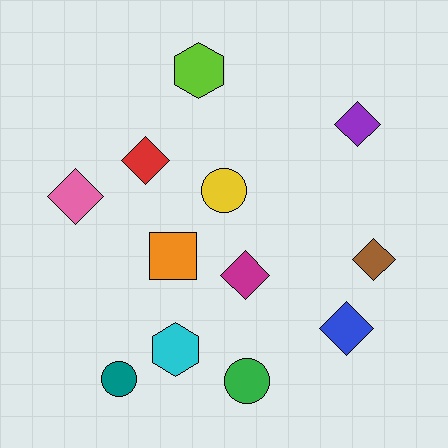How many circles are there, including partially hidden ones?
There are 3 circles.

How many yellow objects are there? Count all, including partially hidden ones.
There is 1 yellow object.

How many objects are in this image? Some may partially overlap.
There are 12 objects.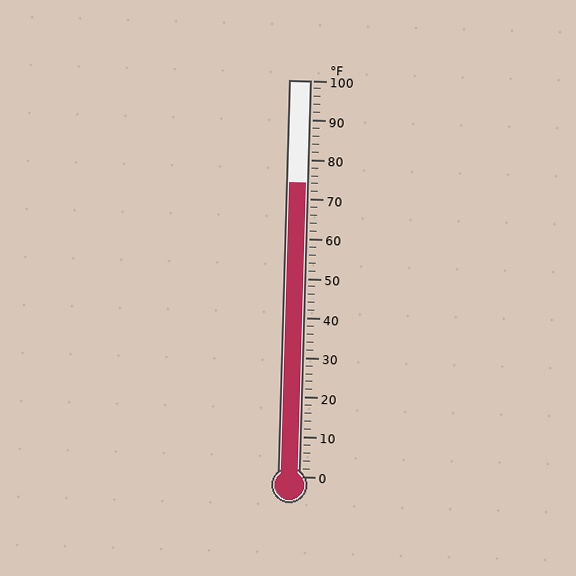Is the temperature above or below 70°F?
The temperature is above 70°F.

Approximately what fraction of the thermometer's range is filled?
The thermometer is filled to approximately 75% of its range.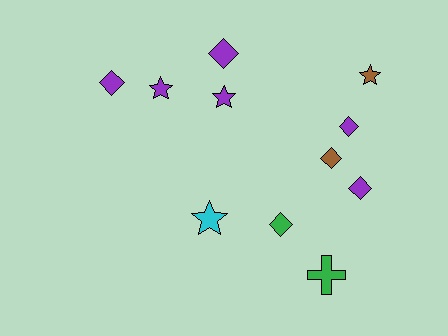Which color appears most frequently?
Purple, with 6 objects.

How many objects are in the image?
There are 11 objects.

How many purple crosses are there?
There are no purple crosses.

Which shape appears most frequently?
Diamond, with 6 objects.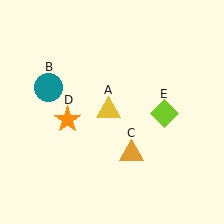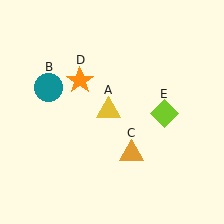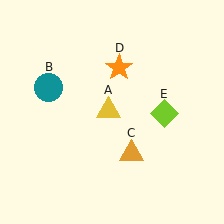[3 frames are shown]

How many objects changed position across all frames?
1 object changed position: orange star (object D).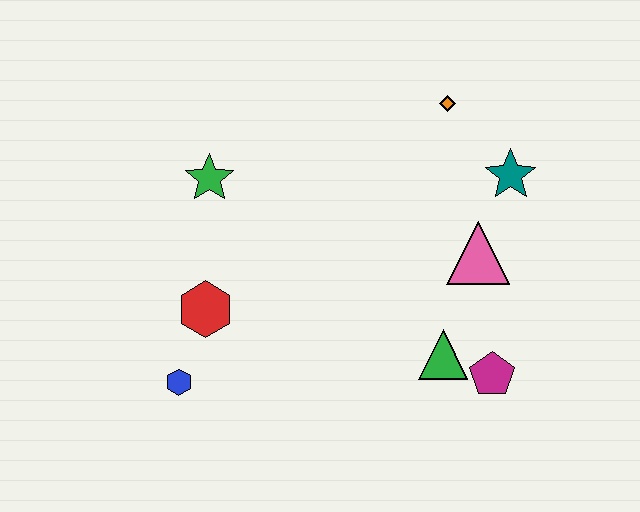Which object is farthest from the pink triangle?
The blue hexagon is farthest from the pink triangle.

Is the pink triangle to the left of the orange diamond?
No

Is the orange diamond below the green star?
No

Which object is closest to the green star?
The red hexagon is closest to the green star.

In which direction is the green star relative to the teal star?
The green star is to the left of the teal star.